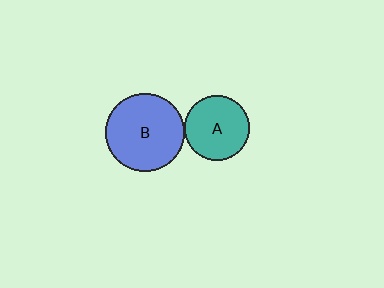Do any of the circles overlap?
No, none of the circles overlap.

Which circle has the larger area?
Circle B (blue).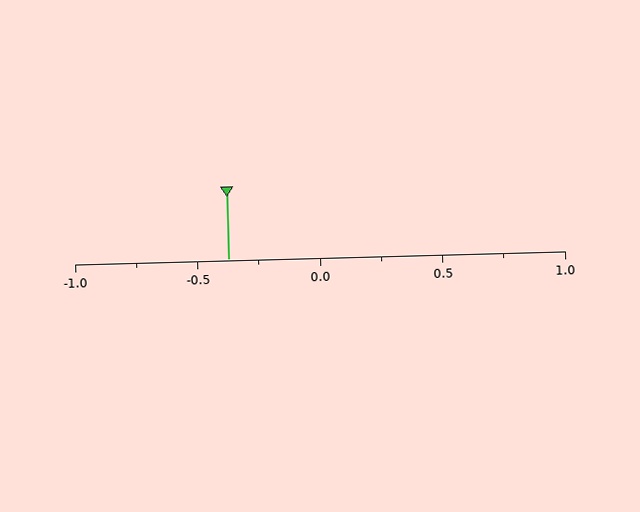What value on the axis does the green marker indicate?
The marker indicates approximately -0.38.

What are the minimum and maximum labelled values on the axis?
The axis runs from -1.0 to 1.0.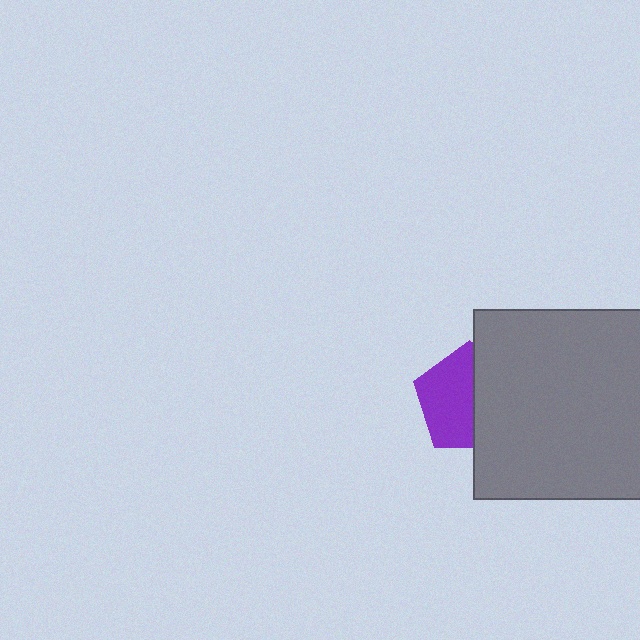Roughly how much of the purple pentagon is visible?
About half of it is visible (roughly 55%).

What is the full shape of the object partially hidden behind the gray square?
The partially hidden object is a purple pentagon.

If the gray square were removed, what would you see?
You would see the complete purple pentagon.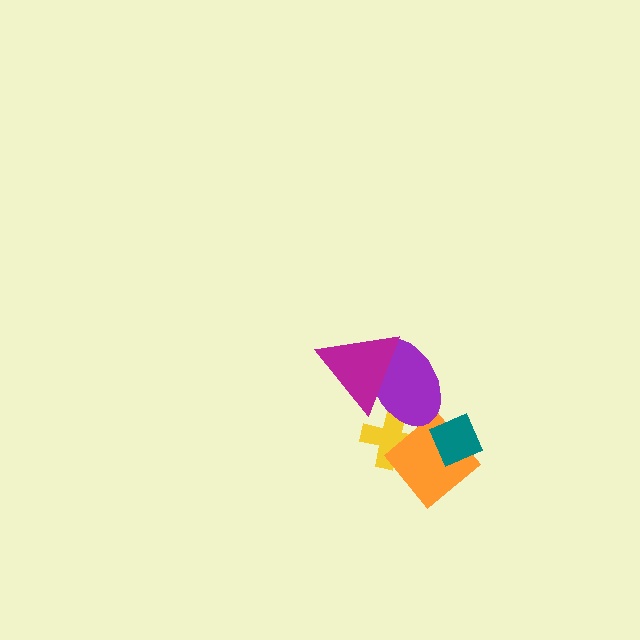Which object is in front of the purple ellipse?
The magenta triangle is in front of the purple ellipse.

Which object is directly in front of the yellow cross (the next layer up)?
The orange diamond is directly in front of the yellow cross.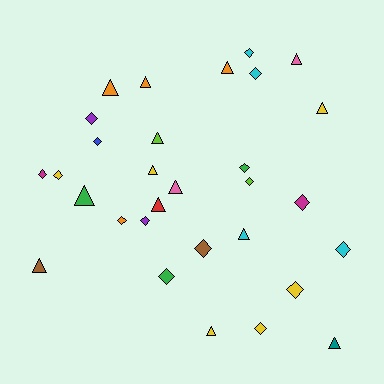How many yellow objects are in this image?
There are 6 yellow objects.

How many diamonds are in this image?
There are 16 diamonds.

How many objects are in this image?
There are 30 objects.